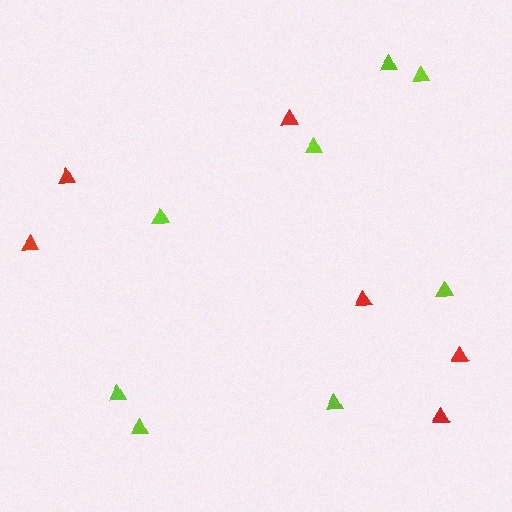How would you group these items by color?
There are 2 groups: one group of lime triangles (8) and one group of red triangles (6).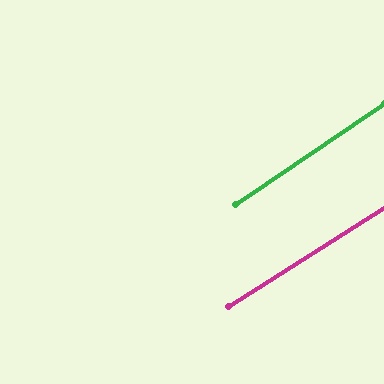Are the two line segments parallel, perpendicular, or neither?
Parallel — their directions differ by only 1.6°.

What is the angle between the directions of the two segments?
Approximately 2 degrees.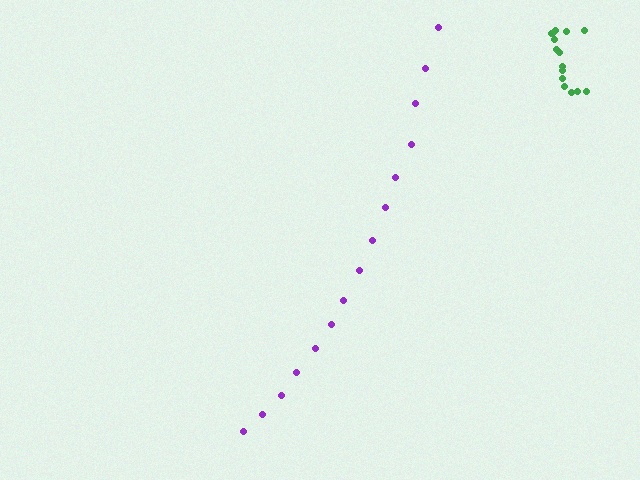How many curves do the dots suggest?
There are 2 distinct paths.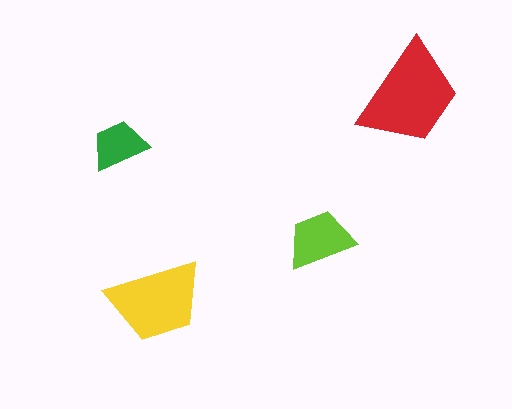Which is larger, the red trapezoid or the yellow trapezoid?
The red one.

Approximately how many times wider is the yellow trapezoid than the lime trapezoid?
About 1.5 times wider.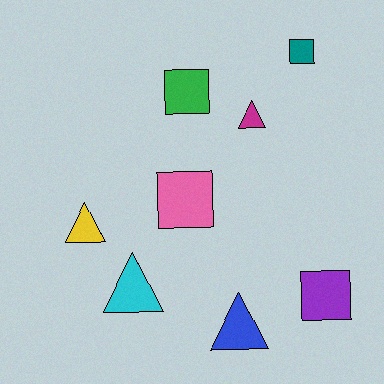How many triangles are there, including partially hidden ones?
There are 4 triangles.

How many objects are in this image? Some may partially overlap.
There are 8 objects.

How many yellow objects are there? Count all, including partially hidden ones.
There is 1 yellow object.